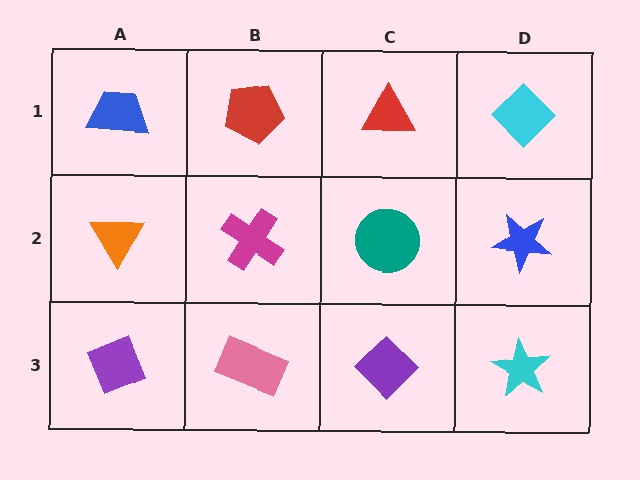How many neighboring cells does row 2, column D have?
3.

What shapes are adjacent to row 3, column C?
A teal circle (row 2, column C), a pink rectangle (row 3, column B), a cyan star (row 3, column D).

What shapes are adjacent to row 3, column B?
A magenta cross (row 2, column B), a purple diamond (row 3, column A), a purple diamond (row 3, column C).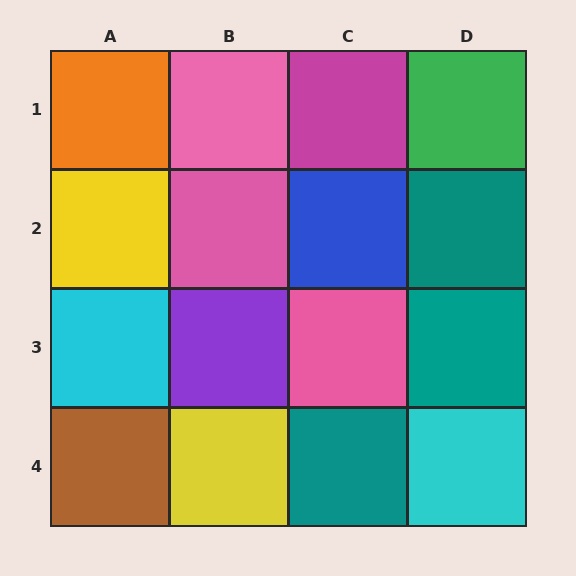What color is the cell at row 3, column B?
Purple.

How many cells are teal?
3 cells are teal.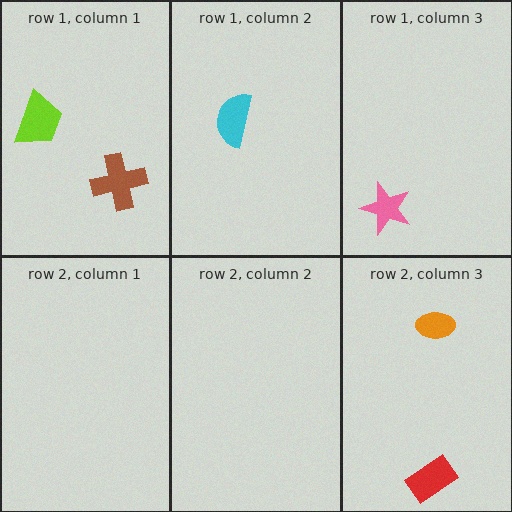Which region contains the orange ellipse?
The row 2, column 3 region.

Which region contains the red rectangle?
The row 2, column 3 region.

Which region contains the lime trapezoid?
The row 1, column 1 region.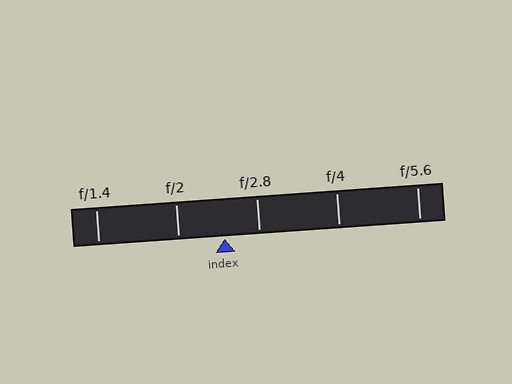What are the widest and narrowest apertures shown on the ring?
The widest aperture shown is f/1.4 and the narrowest is f/5.6.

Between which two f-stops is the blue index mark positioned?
The index mark is between f/2 and f/2.8.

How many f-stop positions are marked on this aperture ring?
There are 5 f-stop positions marked.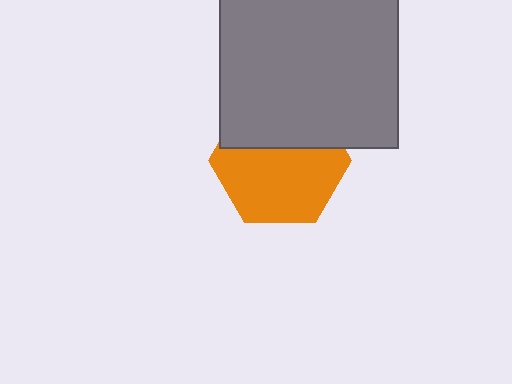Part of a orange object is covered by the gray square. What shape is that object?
It is a hexagon.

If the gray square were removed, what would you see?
You would see the complete orange hexagon.